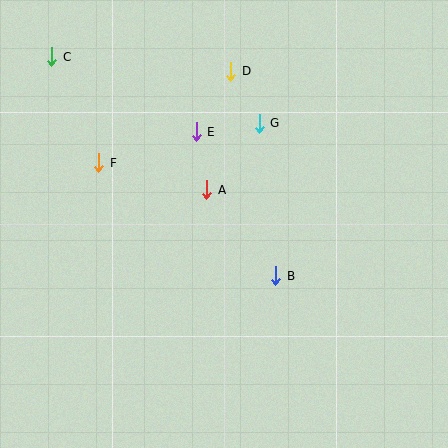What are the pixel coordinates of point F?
Point F is at (99, 163).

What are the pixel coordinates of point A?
Point A is at (207, 190).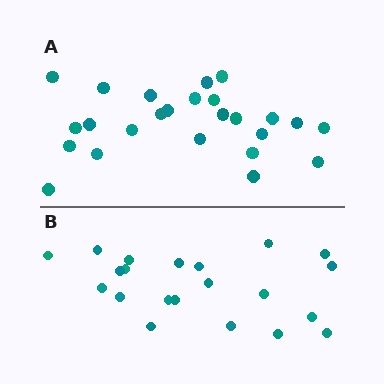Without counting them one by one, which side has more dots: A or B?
Region A (the top region) has more dots.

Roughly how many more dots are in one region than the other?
Region A has about 4 more dots than region B.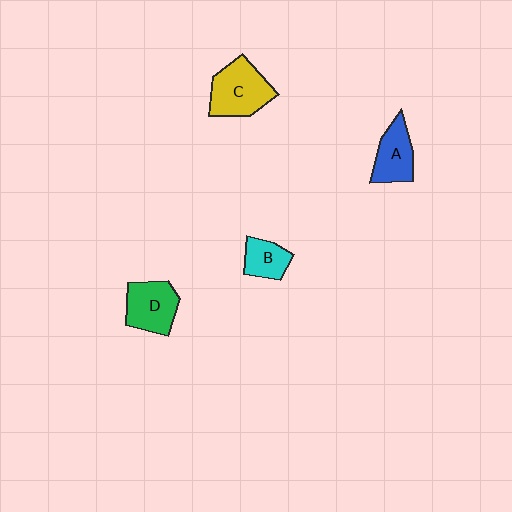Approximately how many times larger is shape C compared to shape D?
Approximately 1.2 times.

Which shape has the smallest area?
Shape B (cyan).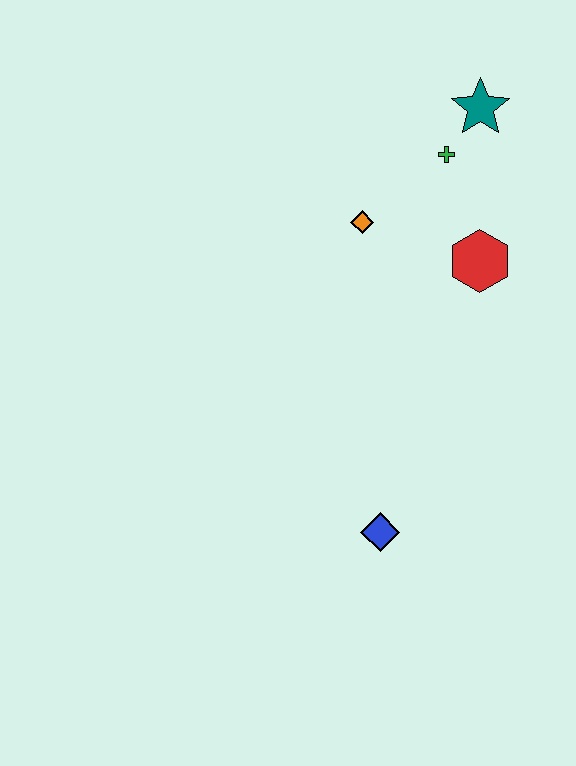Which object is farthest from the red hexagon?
The blue diamond is farthest from the red hexagon.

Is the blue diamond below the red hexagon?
Yes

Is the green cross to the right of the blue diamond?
Yes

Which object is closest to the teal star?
The green cross is closest to the teal star.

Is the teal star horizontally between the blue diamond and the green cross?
No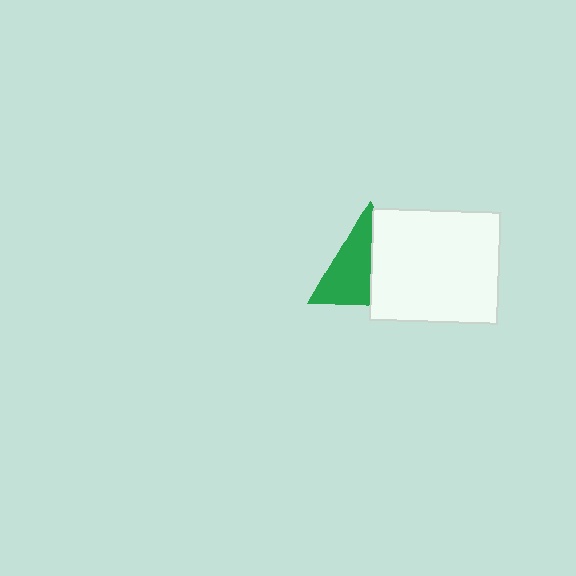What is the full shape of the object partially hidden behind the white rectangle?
The partially hidden object is a green triangle.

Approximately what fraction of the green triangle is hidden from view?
Roughly 47% of the green triangle is hidden behind the white rectangle.